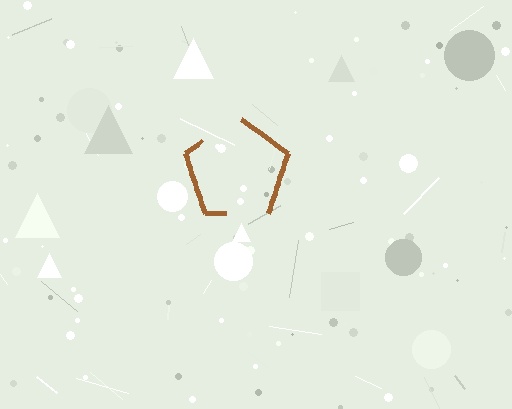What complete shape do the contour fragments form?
The contour fragments form a pentagon.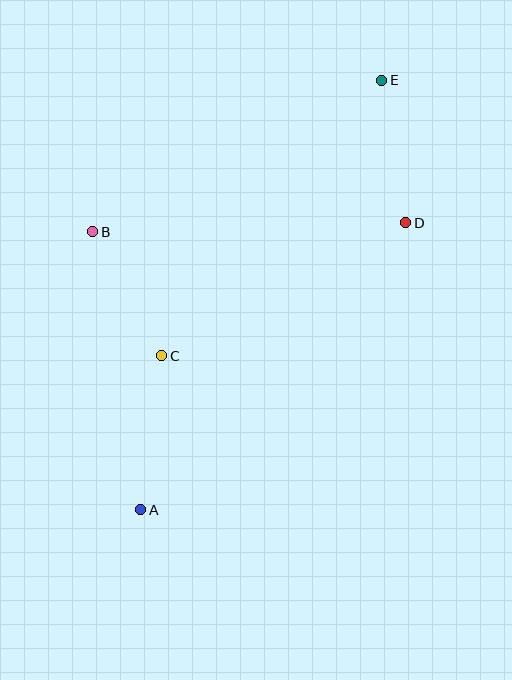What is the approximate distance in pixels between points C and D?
The distance between C and D is approximately 278 pixels.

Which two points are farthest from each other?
Points A and E are farthest from each other.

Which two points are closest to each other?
Points B and C are closest to each other.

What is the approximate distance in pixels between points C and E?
The distance between C and E is approximately 353 pixels.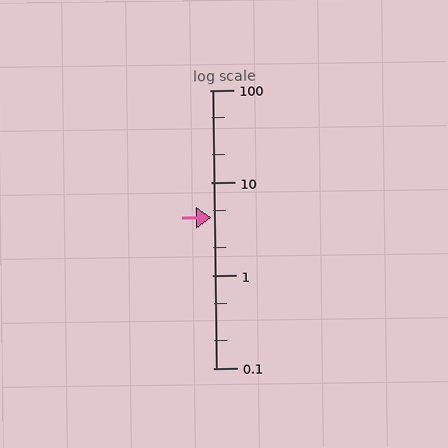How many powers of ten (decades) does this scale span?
The scale spans 3 decades, from 0.1 to 100.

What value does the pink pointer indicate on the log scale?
The pointer indicates approximately 4.2.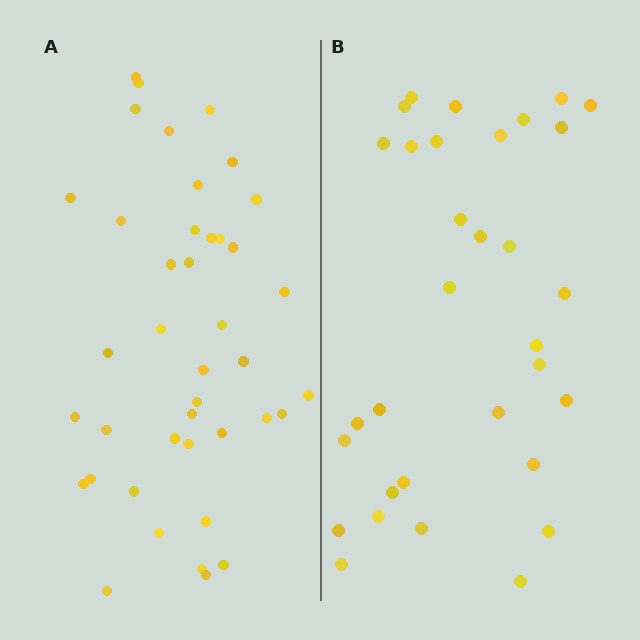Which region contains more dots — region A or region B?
Region A (the left region) has more dots.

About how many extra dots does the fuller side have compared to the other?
Region A has roughly 8 or so more dots than region B.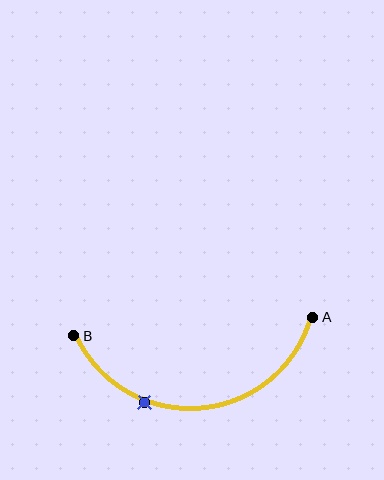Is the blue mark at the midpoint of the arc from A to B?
No. The blue mark lies on the arc but is closer to endpoint B. The arc midpoint would be at the point on the curve equidistant along the arc from both A and B.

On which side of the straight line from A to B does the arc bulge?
The arc bulges below the straight line connecting A and B.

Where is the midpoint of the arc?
The arc midpoint is the point on the curve farthest from the straight line joining A and B. It sits below that line.